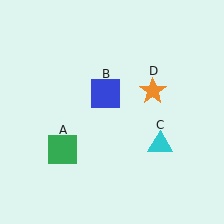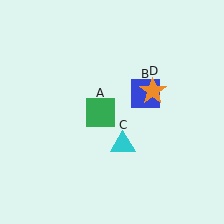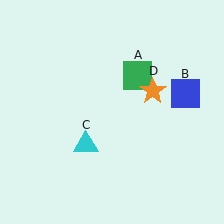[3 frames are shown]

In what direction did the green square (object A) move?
The green square (object A) moved up and to the right.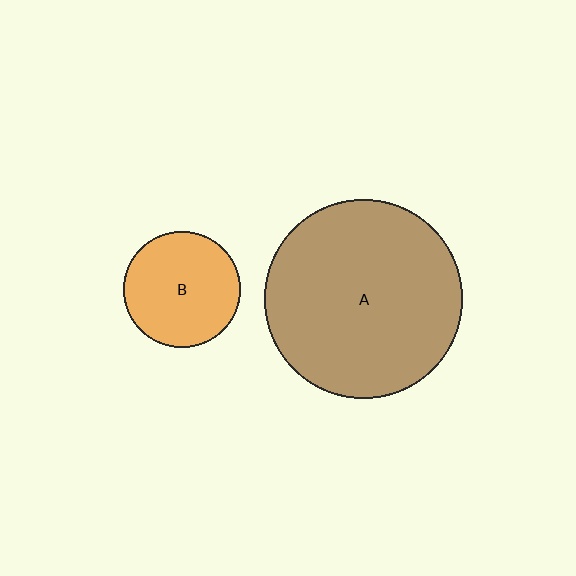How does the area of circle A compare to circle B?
Approximately 2.9 times.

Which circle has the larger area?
Circle A (brown).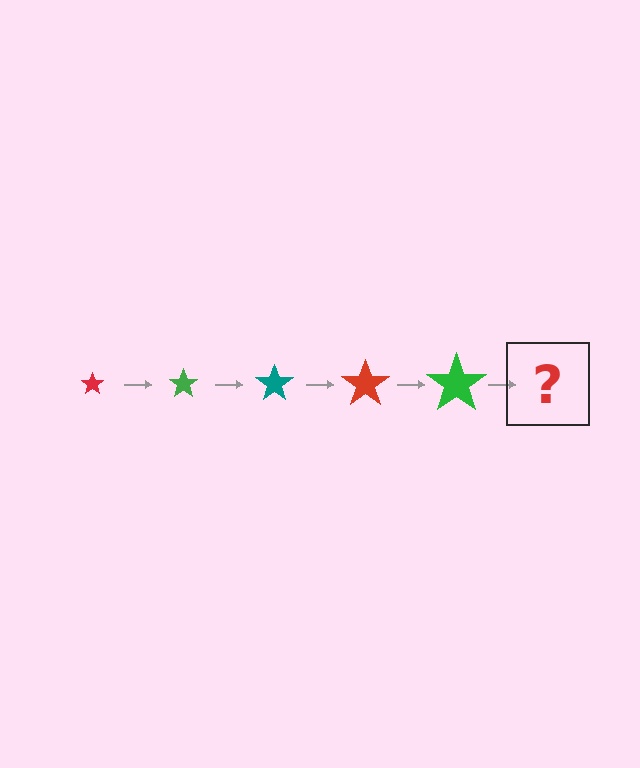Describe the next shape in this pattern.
It should be a teal star, larger than the previous one.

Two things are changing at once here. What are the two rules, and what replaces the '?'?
The two rules are that the star grows larger each step and the color cycles through red, green, and teal. The '?' should be a teal star, larger than the previous one.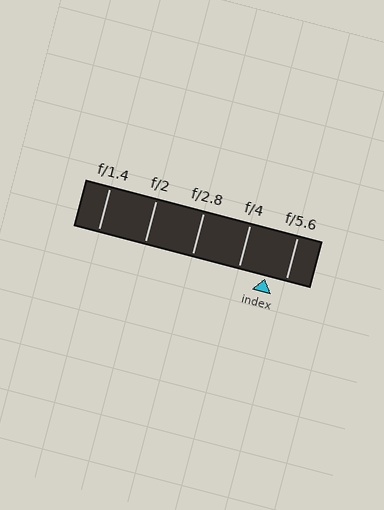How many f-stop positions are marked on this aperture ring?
There are 5 f-stop positions marked.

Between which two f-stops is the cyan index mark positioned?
The index mark is between f/4 and f/5.6.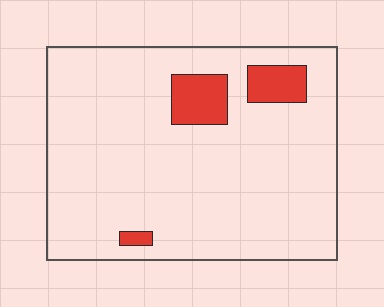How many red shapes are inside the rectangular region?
3.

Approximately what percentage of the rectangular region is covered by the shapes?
Approximately 10%.